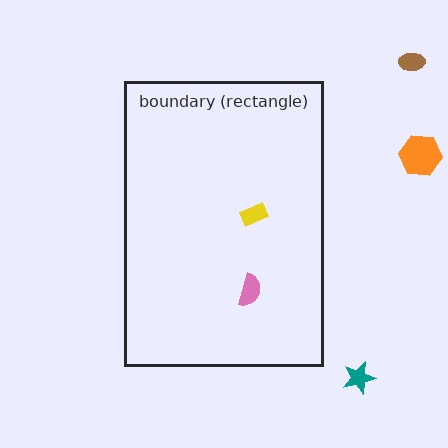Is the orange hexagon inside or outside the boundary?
Outside.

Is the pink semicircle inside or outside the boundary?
Inside.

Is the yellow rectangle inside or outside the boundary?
Inside.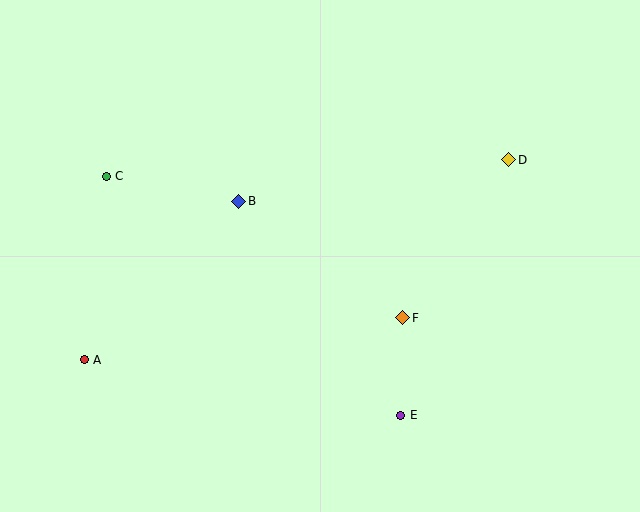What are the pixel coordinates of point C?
Point C is at (106, 176).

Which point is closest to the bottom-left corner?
Point A is closest to the bottom-left corner.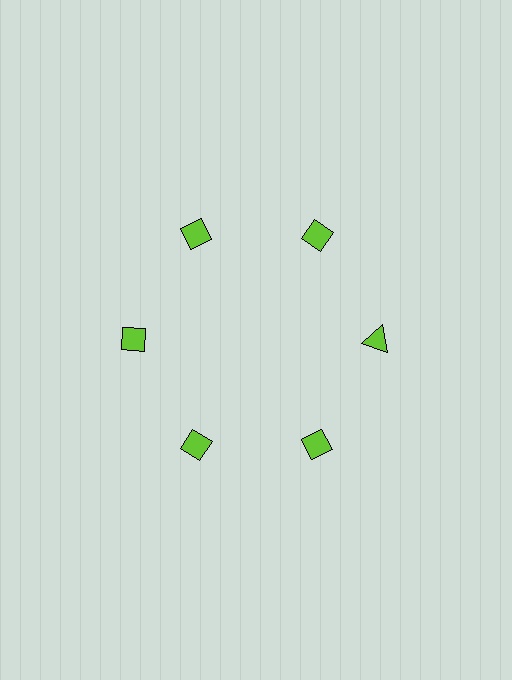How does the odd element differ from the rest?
It has a different shape: triangle instead of diamond.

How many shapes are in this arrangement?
There are 6 shapes arranged in a ring pattern.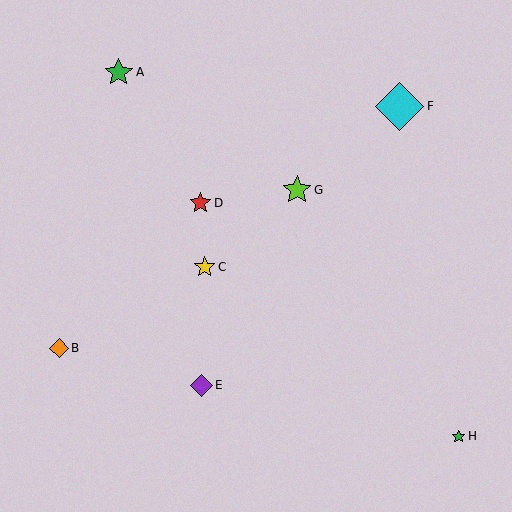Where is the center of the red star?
The center of the red star is at (200, 203).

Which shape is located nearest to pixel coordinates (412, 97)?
The cyan diamond (labeled F) at (400, 106) is nearest to that location.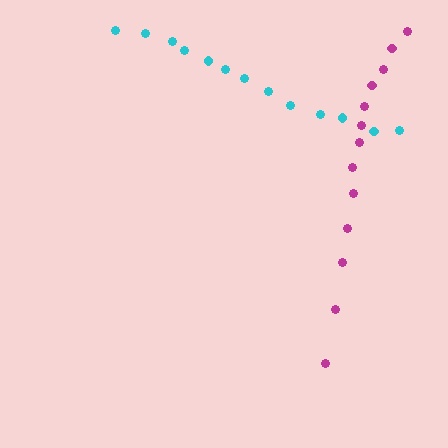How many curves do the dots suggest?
There are 2 distinct paths.